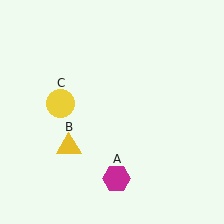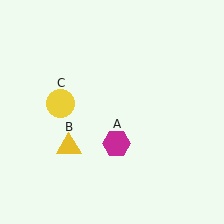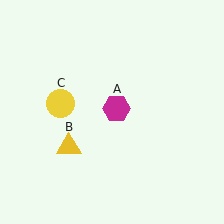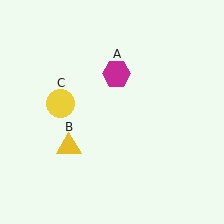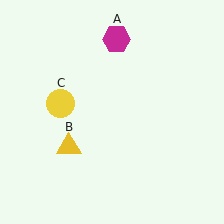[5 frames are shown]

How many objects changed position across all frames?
1 object changed position: magenta hexagon (object A).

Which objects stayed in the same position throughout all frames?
Yellow triangle (object B) and yellow circle (object C) remained stationary.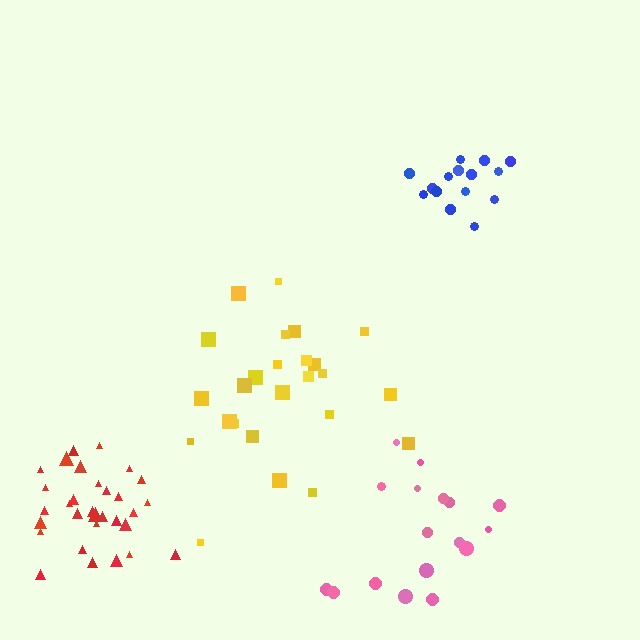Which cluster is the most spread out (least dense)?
Pink.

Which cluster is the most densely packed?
Red.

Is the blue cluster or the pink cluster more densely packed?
Blue.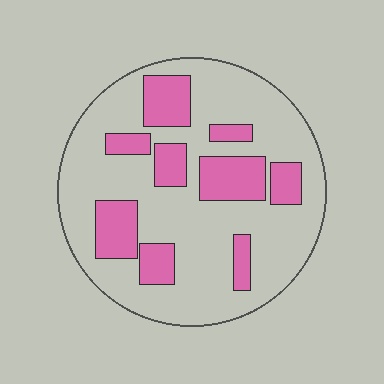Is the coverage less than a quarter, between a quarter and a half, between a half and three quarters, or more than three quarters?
Between a quarter and a half.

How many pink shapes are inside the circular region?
9.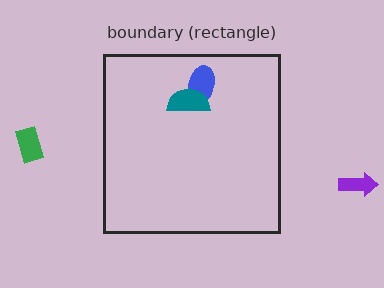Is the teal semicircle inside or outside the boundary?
Inside.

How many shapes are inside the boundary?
2 inside, 2 outside.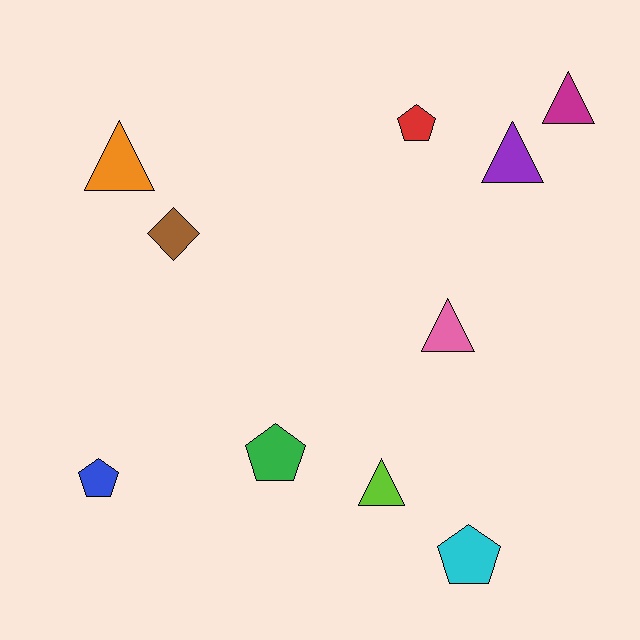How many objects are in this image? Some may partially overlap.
There are 10 objects.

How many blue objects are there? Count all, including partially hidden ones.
There is 1 blue object.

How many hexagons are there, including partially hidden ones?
There are no hexagons.